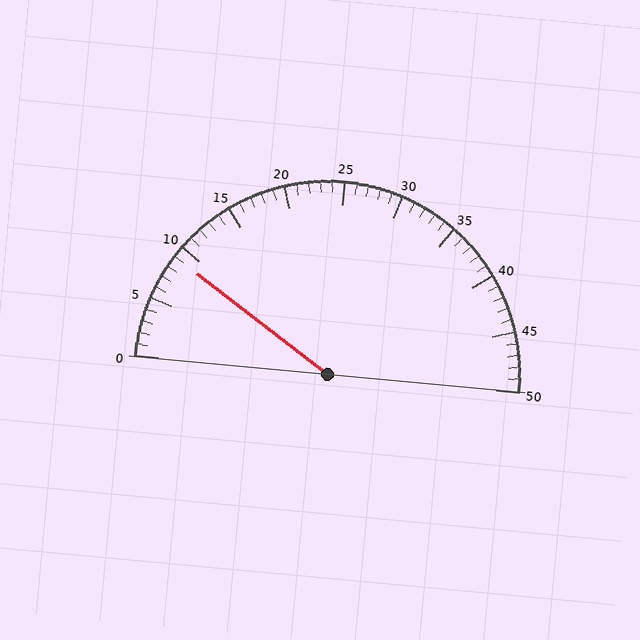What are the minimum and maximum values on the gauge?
The gauge ranges from 0 to 50.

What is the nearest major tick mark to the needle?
The nearest major tick mark is 10.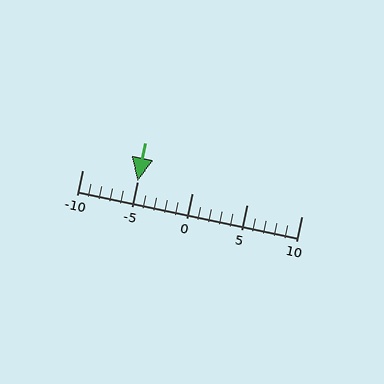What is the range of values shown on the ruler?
The ruler shows values from -10 to 10.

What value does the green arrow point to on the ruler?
The green arrow points to approximately -5.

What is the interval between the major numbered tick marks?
The major tick marks are spaced 5 units apart.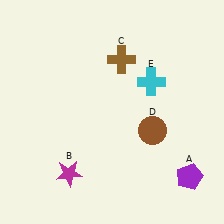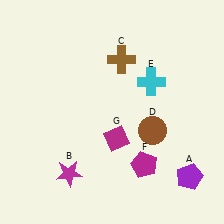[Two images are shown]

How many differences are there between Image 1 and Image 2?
There are 2 differences between the two images.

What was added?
A magenta pentagon (F), a magenta diamond (G) were added in Image 2.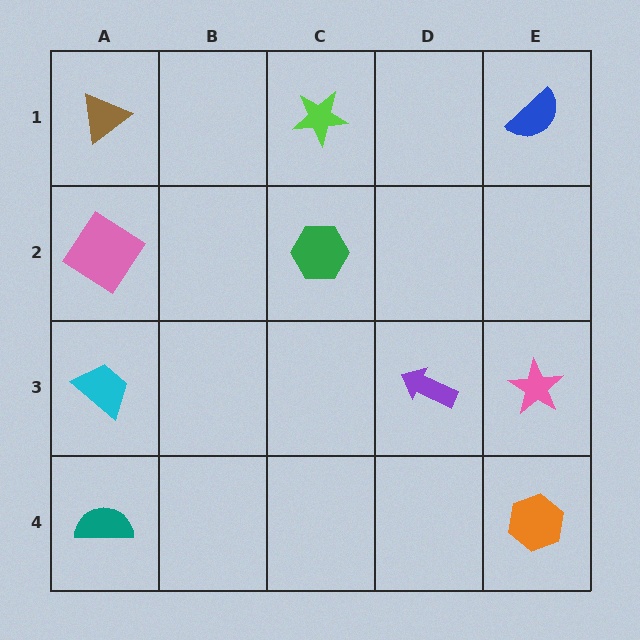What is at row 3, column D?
A purple arrow.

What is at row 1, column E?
A blue semicircle.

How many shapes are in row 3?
3 shapes.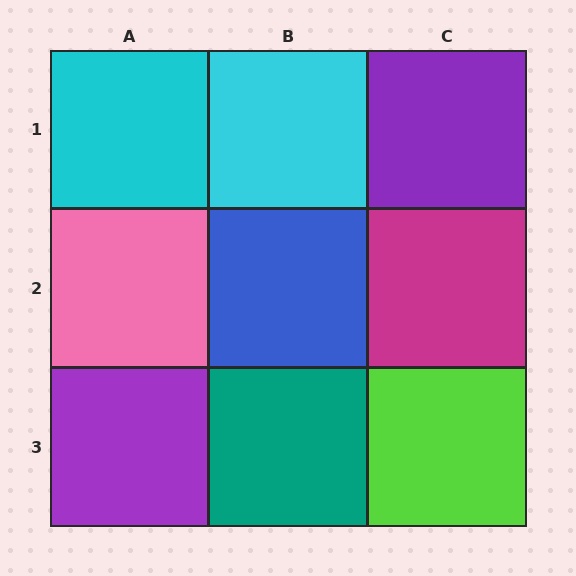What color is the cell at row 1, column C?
Purple.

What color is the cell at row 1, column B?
Cyan.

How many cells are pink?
1 cell is pink.